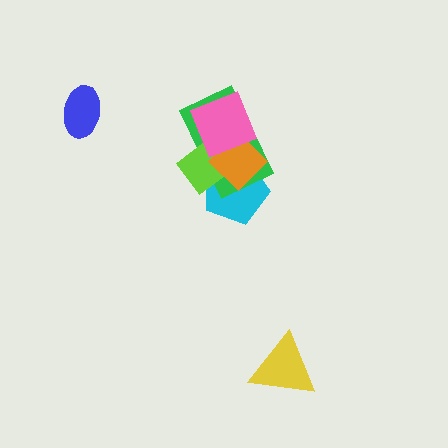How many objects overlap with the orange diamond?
4 objects overlap with the orange diamond.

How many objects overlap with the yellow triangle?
0 objects overlap with the yellow triangle.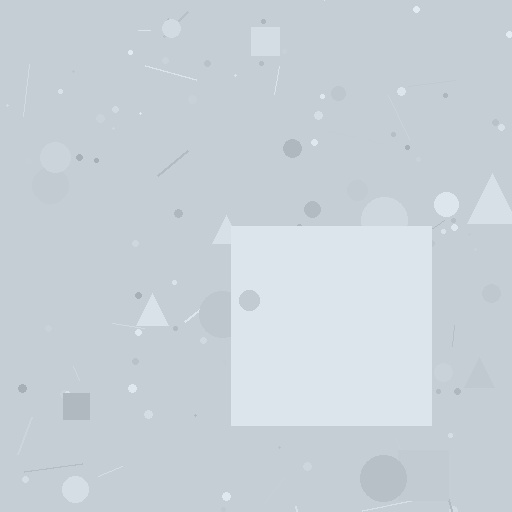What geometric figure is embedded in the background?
A square is embedded in the background.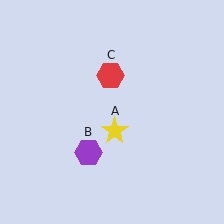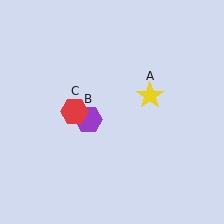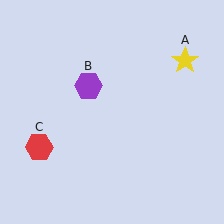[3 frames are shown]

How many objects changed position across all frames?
3 objects changed position: yellow star (object A), purple hexagon (object B), red hexagon (object C).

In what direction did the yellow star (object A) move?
The yellow star (object A) moved up and to the right.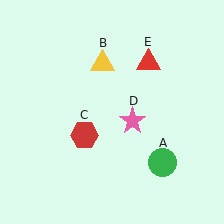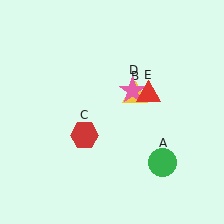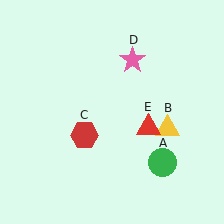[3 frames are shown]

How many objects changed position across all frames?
3 objects changed position: yellow triangle (object B), pink star (object D), red triangle (object E).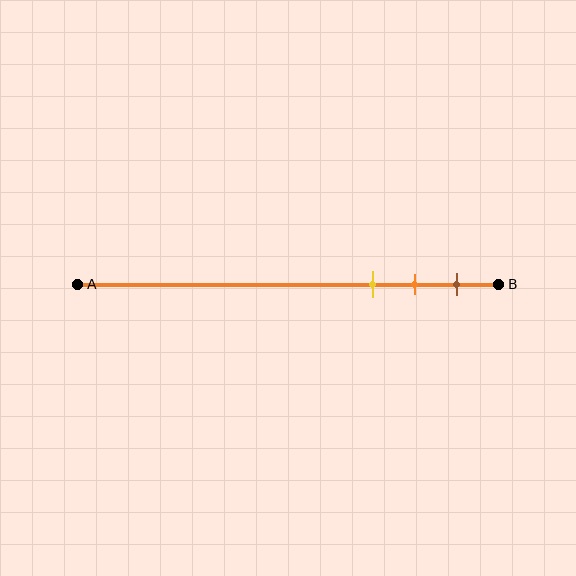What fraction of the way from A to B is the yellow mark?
The yellow mark is approximately 70% (0.7) of the way from A to B.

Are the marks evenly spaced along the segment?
Yes, the marks are approximately evenly spaced.